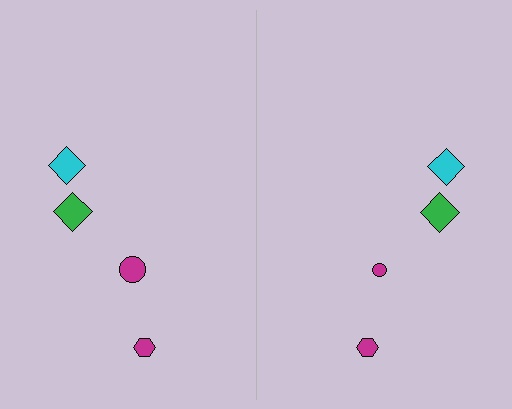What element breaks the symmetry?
The magenta circle on the right side has a different size than its mirror counterpart.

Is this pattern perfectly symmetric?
No, the pattern is not perfectly symmetric. The magenta circle on the right side has a different size than its mirror counterpart.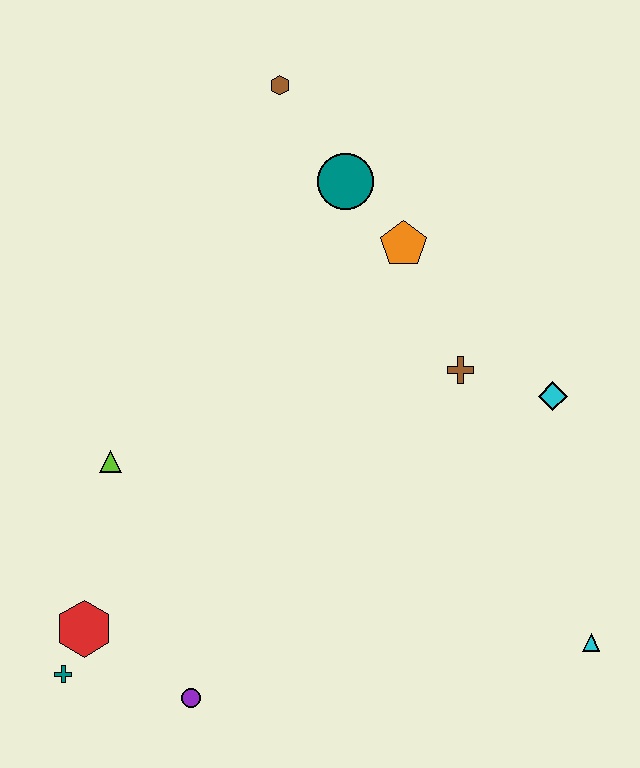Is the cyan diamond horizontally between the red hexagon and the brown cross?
No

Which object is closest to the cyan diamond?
The brown cross is closest to the cyan diamond.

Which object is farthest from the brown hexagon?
The cyan triangle is farthest from the brown hexagon.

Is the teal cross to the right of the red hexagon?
No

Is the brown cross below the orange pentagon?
Yes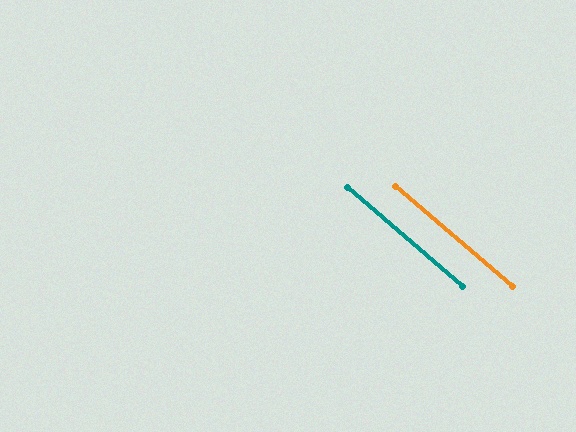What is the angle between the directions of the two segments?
Approximately 0 degrees.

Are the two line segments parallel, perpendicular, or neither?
Parallel — their directions differ by only 0.0°.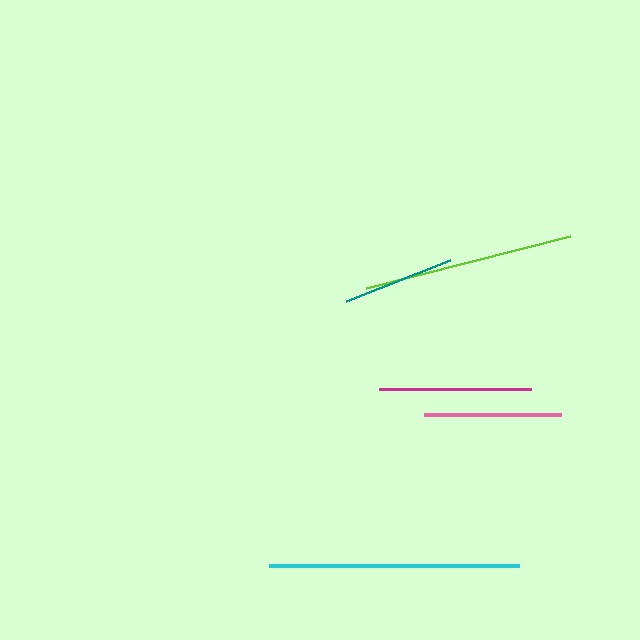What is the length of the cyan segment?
The cyan segment is approximately 250 pixels long.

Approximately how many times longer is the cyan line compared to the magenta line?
The cyan line is approximately 1.6 times the length of the magenta line.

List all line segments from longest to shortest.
From longest to shortest: cyan, lime, magenta, pink, teal.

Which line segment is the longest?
The cyan line is the longest at approximately 250 pixels.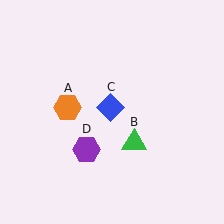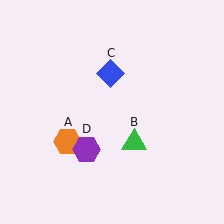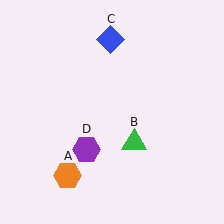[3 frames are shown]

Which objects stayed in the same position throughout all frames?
Green triangle (object B) and purple hexagon (object D) remained stationary.